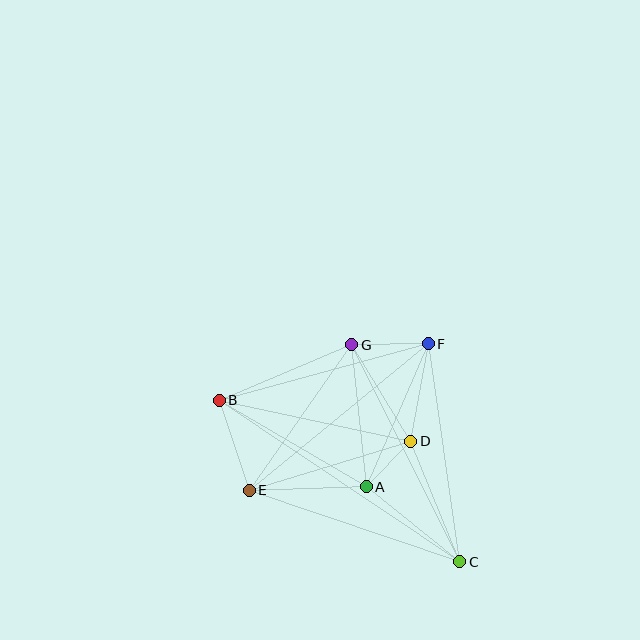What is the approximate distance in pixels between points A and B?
The distance between A and B is approximately 170 pixels.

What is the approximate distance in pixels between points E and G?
The distance between E and G is approximately 178 pixels.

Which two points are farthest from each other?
Points B and C are farthest from each other.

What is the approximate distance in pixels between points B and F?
The distance between B and F is approximately 216 pixels.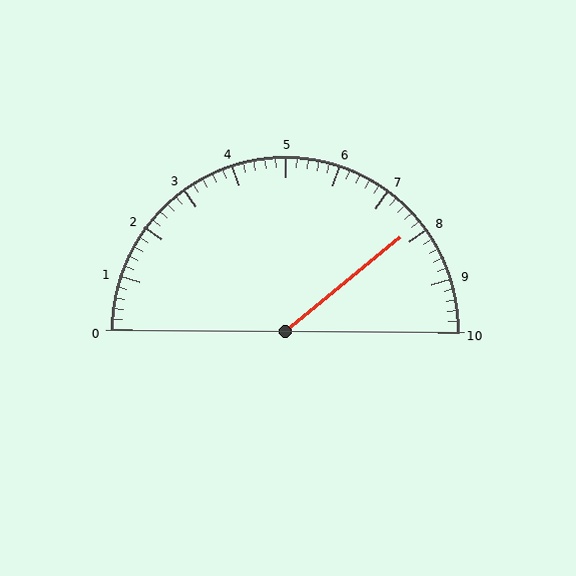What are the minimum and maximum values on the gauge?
The gauge ranges from 0 to 10.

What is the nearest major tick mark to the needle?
The nearest major tick mark is 8.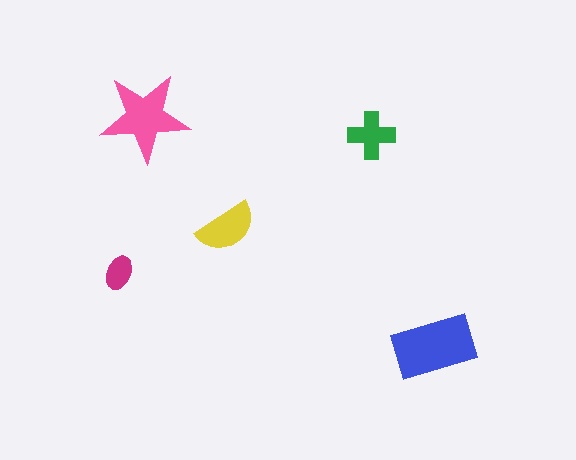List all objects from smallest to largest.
The magenta ellipse, the green cross, the yellow semicircle, the pink star, the blue rectangle.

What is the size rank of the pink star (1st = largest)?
2nd.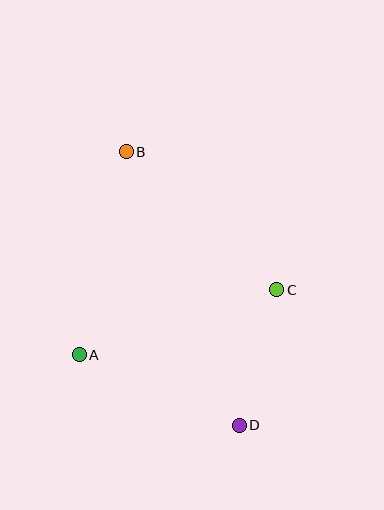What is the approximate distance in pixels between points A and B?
The distance between A and B is approximately 209 pixels.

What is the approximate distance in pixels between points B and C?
The distance between B and C is approximately 204 pixels.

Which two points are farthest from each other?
Points B and D are farthest from each other.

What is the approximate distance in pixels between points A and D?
The distance between A and D is approximately 175 pixels.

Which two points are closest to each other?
Points C and D are closest to each other.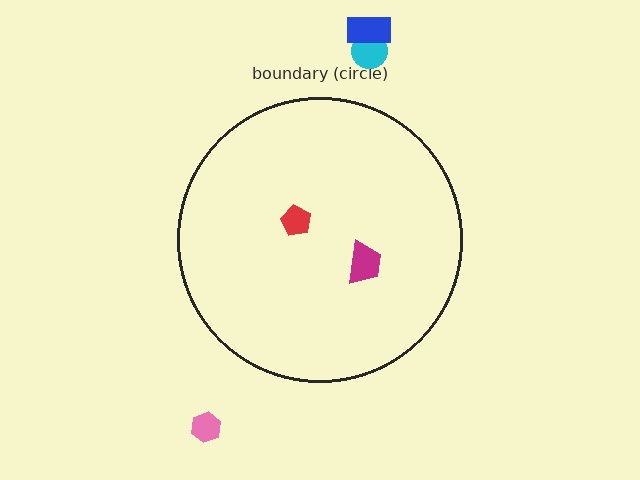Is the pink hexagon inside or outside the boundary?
Outside.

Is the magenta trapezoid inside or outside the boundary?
Inside.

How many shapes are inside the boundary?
2 inside, 3 outside.